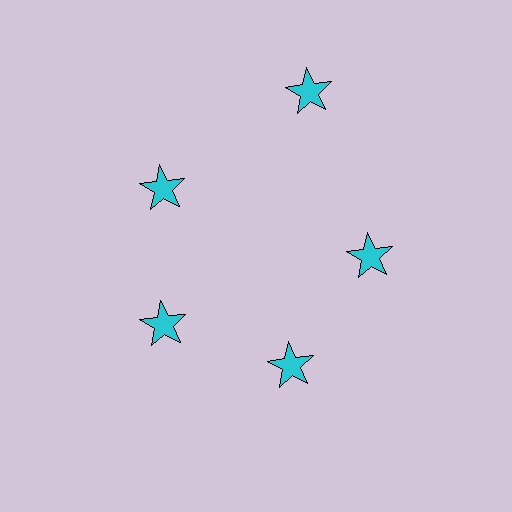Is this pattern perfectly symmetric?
No. The 5 cyan stars are arranged in a ring, but one element near the 1 o'clock position is pushed outward from the center, breaking the 5-fold rotational symmetry.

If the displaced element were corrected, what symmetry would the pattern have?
It would have 5-fold rotational symmetry — the pattern would map onto itself every 72 degrees.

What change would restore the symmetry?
The symmetry would be restored by moving it inward, back onto the ring so that all 5 stars sit at equal angles and equal distance from the center.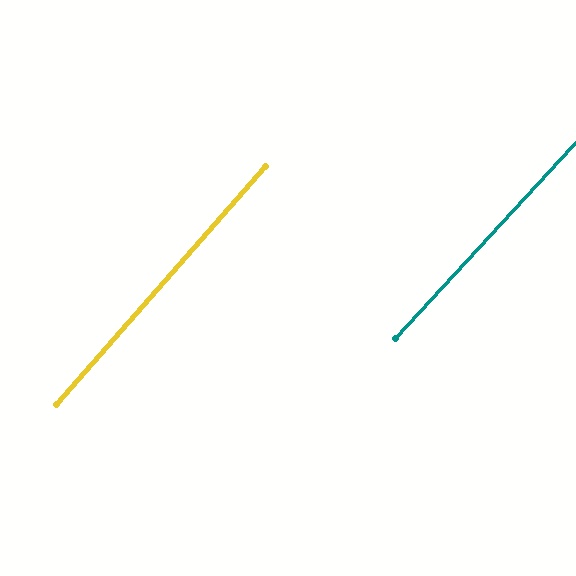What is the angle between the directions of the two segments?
Approximately 1 degree.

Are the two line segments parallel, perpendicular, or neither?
Parallel — their directions differ by only 1.3°.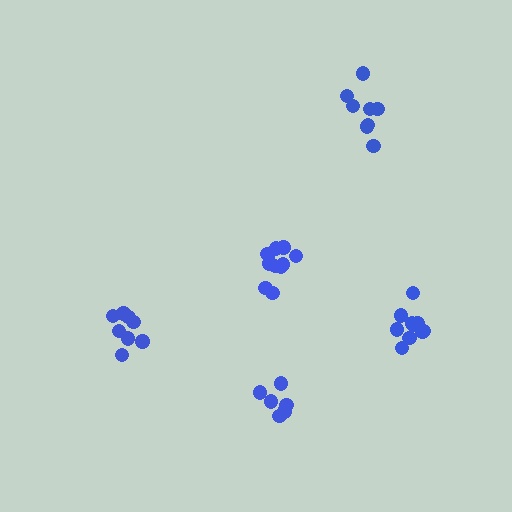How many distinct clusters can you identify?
There are 5 distinct clusters.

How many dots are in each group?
Group 1: 10 dots, Group 2: 11 dots, Group 3: 6 dots, Group 4: 8 dots, Group 5: 8 dots (43 total).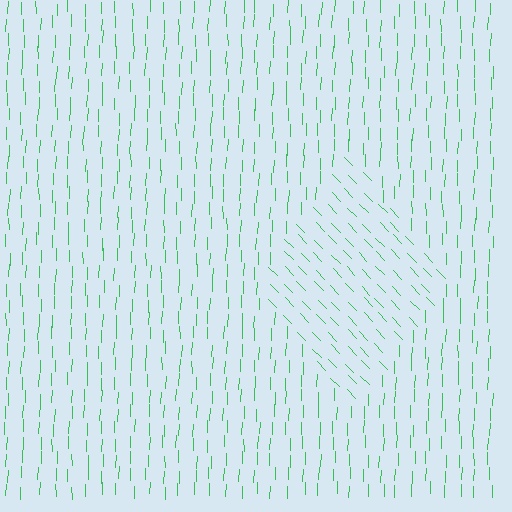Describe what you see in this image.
The image is filled with small green line segments. A diamond region in the image has lines oriented differently from the surrounding lines, creating a visible texture boundary.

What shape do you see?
I see a diamond.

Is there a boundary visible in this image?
Yes, there is a texture boundary formed by a change in line orientation.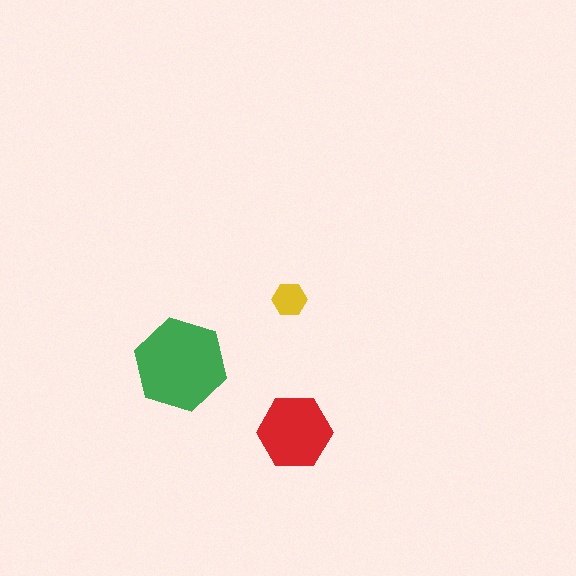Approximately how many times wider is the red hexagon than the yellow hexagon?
About 2 times wider.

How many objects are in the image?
There are 3 objects in the image.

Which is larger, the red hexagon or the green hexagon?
The green one.